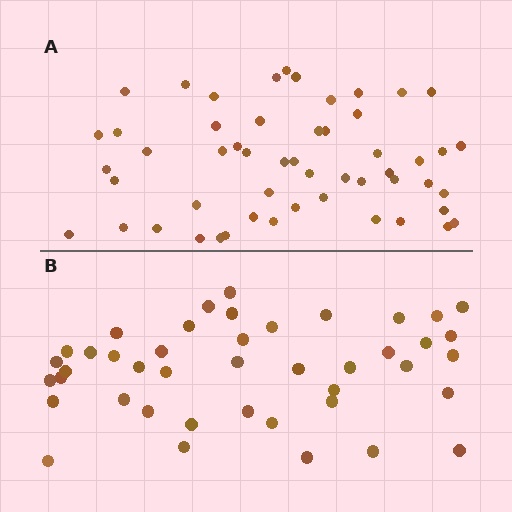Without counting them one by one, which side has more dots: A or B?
Region A (the top region) has more dots.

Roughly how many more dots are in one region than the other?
Region A has roughly 10 or so more dots than region B.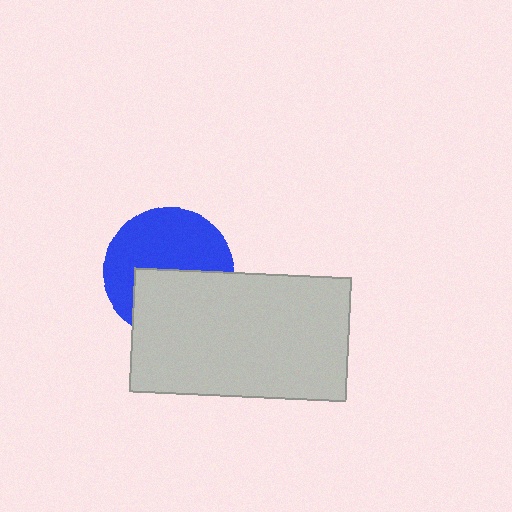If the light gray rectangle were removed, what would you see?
You would see the complete blue circle.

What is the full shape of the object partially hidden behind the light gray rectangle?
The partially hidden object is a blue circle.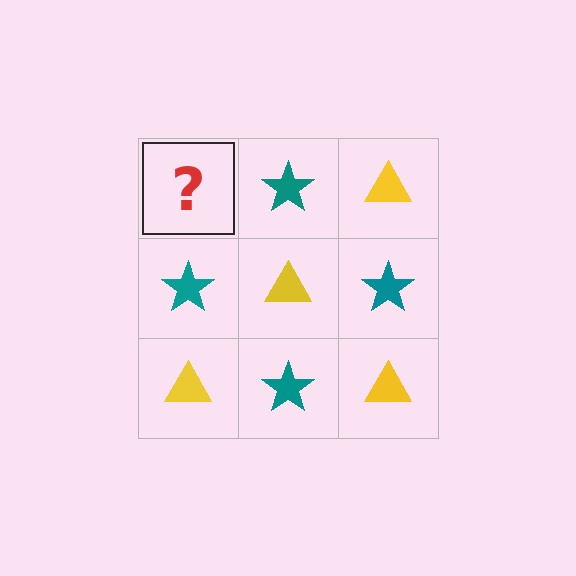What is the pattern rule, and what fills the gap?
The rule is that it alternates yellow triangle and teal star in a checkerboard pattern. The gap should be filled with a yellow triangle.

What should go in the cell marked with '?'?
The missing cell should contain a yellow triangle.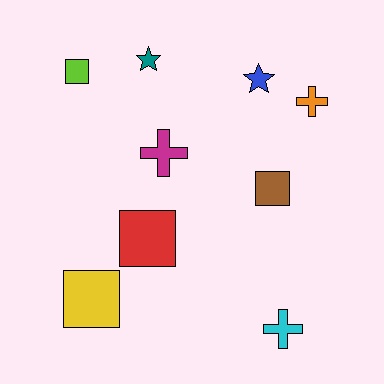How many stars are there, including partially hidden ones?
There are 2 stars.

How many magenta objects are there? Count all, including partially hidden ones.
There is 1 magenta object.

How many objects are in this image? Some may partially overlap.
There are 9 objects.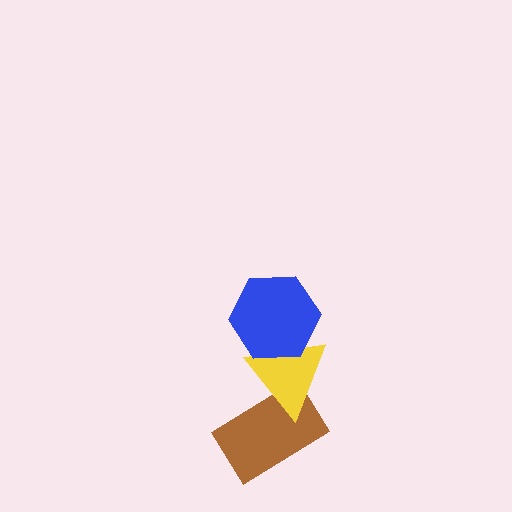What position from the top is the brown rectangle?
The brown rectangle is 3rd from the top.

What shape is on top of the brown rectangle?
The yellow triangle is on top of the brown rectangle.